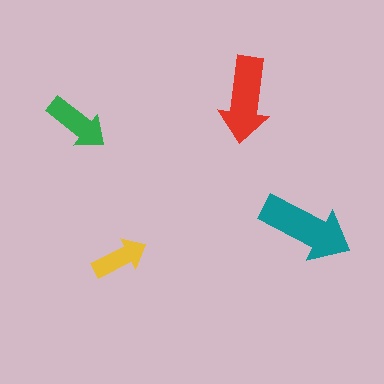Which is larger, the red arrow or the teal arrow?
The teal one.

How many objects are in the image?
There are 4 objects in the image.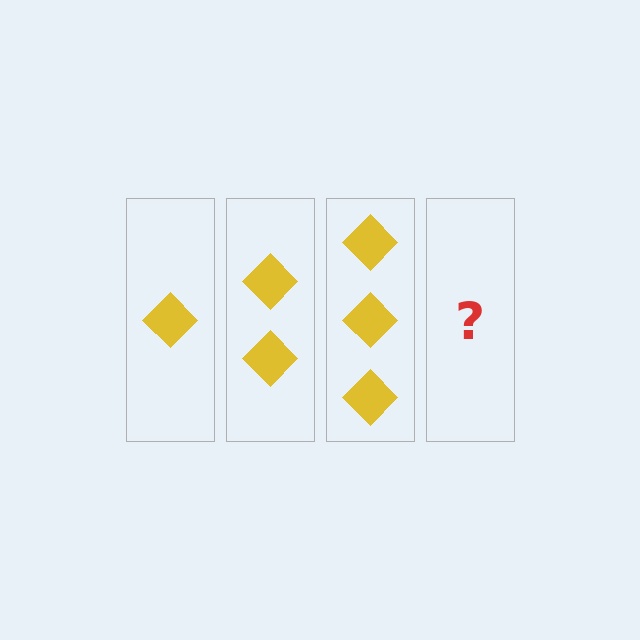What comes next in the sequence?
The next element should be 4 diamonds.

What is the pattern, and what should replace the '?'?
The pattern is that each step adds one more diamond. The '?' should be 4 diamonds.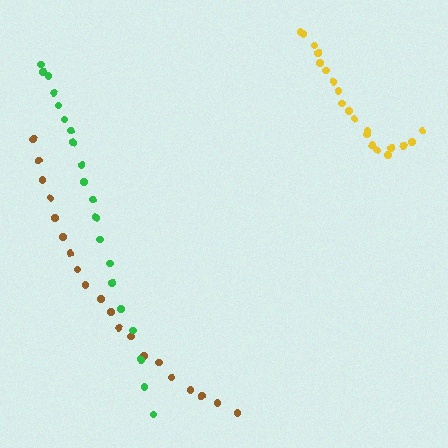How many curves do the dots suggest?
There are 3 distinct paths.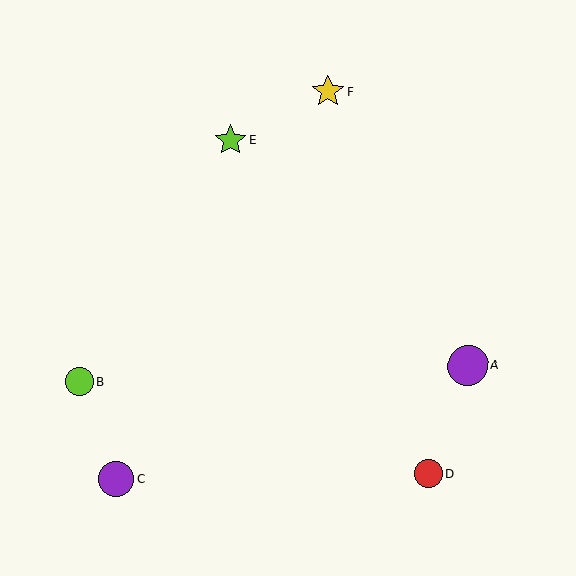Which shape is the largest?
The purple circle (labeled A) is the largest.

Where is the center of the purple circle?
The center of the purple circle is at (468, 365).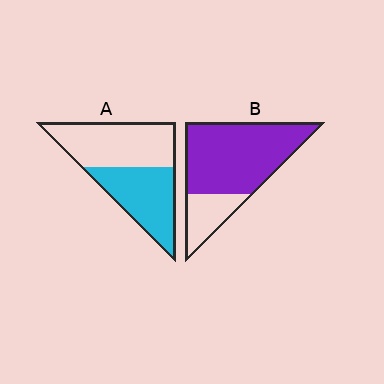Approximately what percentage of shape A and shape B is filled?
A is approximately 45% and B is approximately 75%.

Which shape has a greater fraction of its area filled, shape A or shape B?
Shape B.